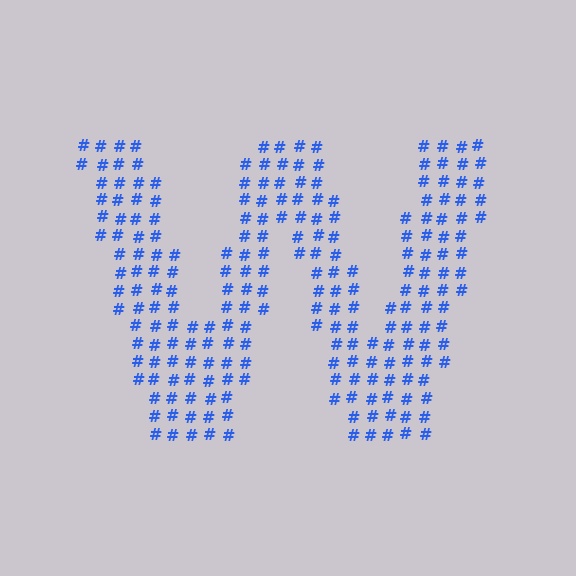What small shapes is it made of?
It is made of small hash symbols.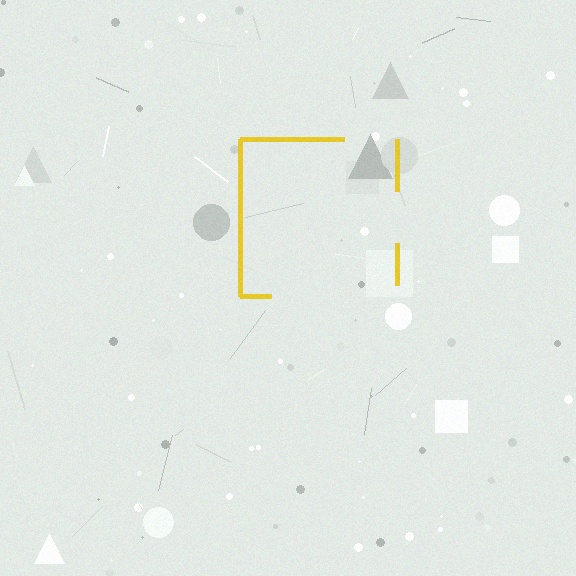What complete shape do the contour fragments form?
The contour fragments form a square.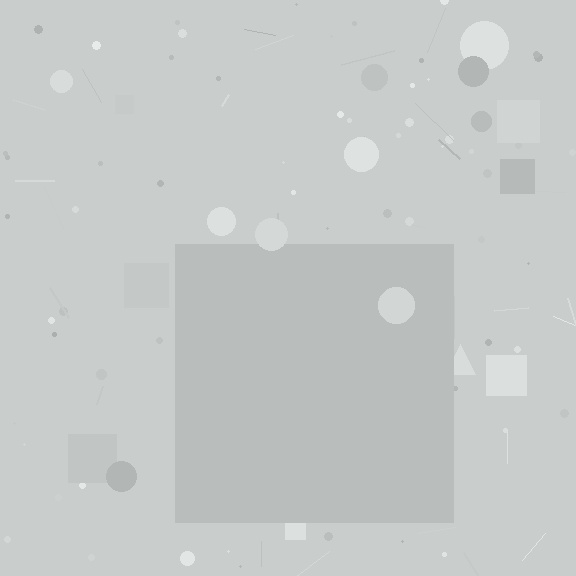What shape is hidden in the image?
A square is hidden in the image.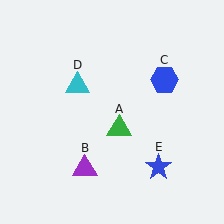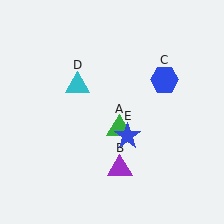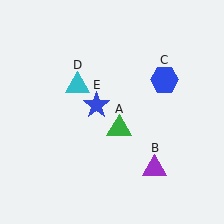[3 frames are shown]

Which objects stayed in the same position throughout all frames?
Green triangle (object A) and blue hexagon (object C) and cyan triangle (object D) remained stationary.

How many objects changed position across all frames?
2 objects changed position: purple triangle (object B), blue star (object E).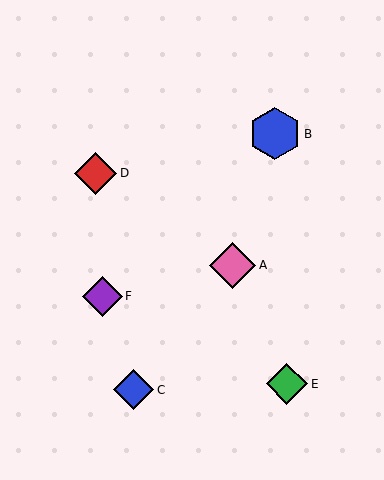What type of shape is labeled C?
Shape C is a blue diamond.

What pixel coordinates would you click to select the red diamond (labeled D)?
Click at (96, 173) to select the red diamond D.